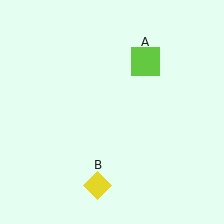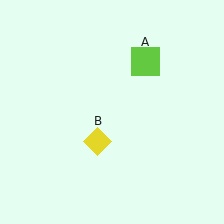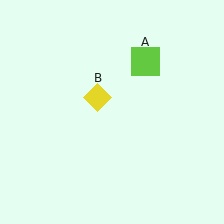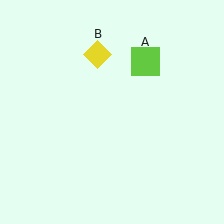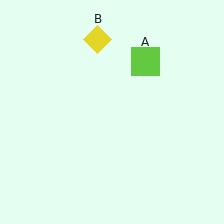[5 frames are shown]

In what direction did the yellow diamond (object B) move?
The yellow diamond (object B) moved up.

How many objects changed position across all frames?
1 object changed position: yellow diamond (object B).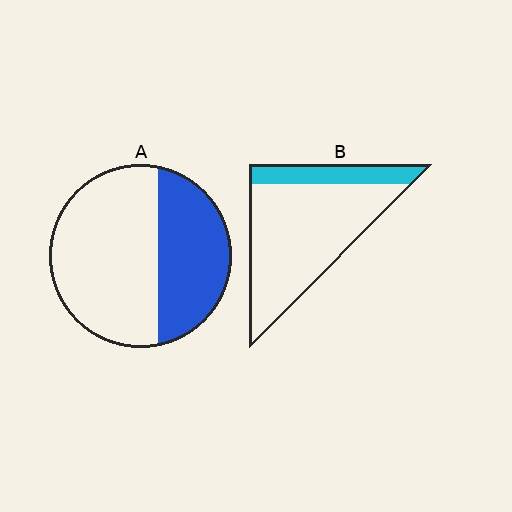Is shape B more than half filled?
No.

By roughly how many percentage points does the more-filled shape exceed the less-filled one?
By roughly 15 percentage points (A over B).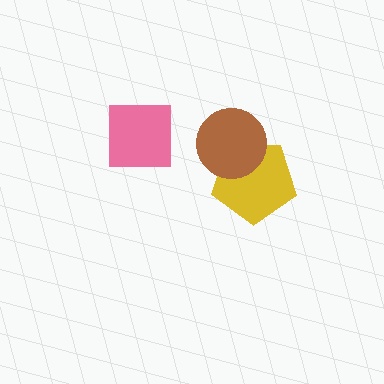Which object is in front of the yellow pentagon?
The brown circle is in front of the yellow pentagon.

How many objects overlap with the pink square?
0 objects overlap with the pink square.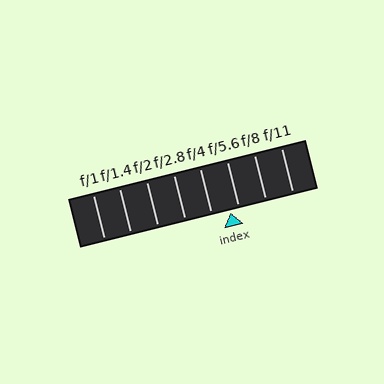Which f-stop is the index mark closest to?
The index mark is closest to f/5.6.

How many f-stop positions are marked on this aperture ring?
There are 8 f-stop positions marked.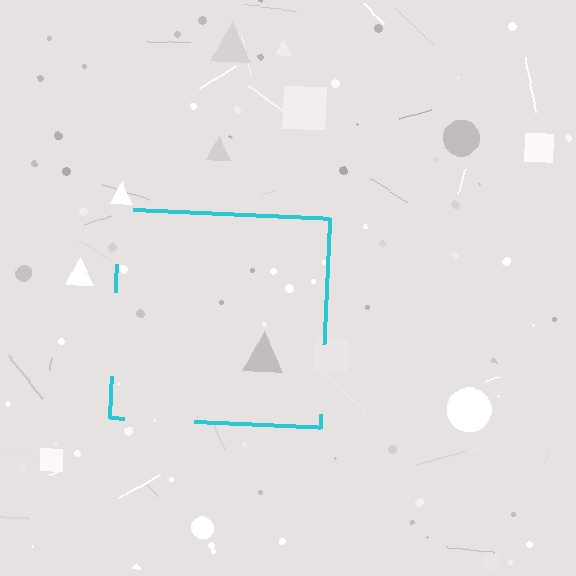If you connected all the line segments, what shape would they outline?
They would outline a square.